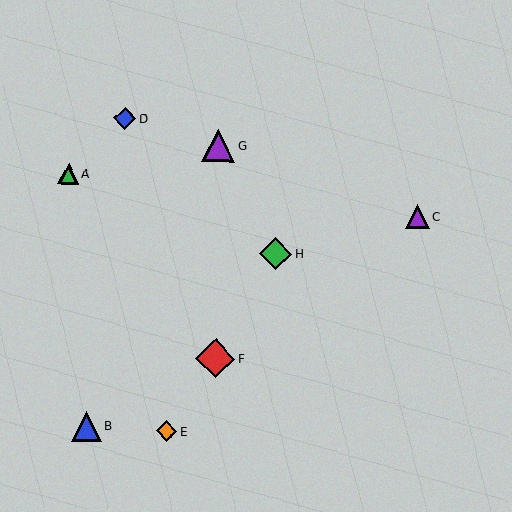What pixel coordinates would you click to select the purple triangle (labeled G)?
Click at (218, 146) to select the purple triangle G.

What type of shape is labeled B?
Shape B is a blue triangle.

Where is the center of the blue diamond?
The center of the blue diamond is at (125, 118).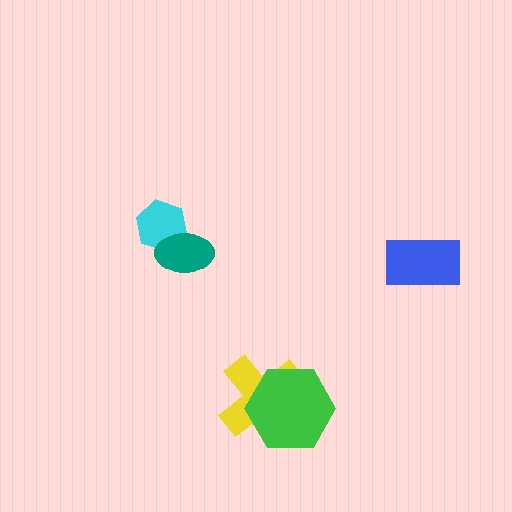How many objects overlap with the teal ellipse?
1 object overlaps with the teal ellipse.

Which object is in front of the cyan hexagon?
The teal ellipse is in front of the cyan hexagon.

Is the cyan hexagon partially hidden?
Yes, it is partially covered by another shape.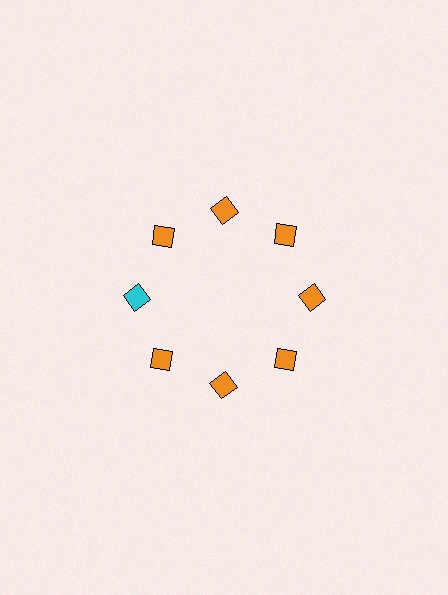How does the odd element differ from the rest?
It has a different color: cyan instead of orange.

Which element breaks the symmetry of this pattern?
The cyan diamond at roughly the 9 o'clock position breaks the symmetry. All other shapes are orange diamonds.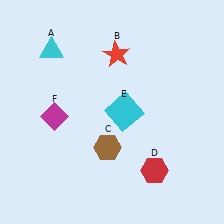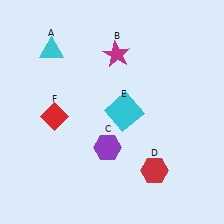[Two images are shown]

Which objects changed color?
B changed from red to magenta. C changed from brown to purple. F changed from magenta to red.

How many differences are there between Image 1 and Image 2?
There are 3 differences between the two images.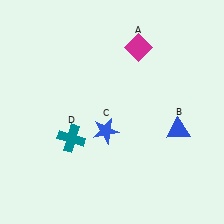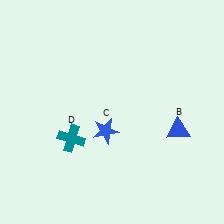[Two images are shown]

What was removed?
The magenta diamond (A) was removed in Image 2.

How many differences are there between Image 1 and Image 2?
There is 1 difference between the two images.